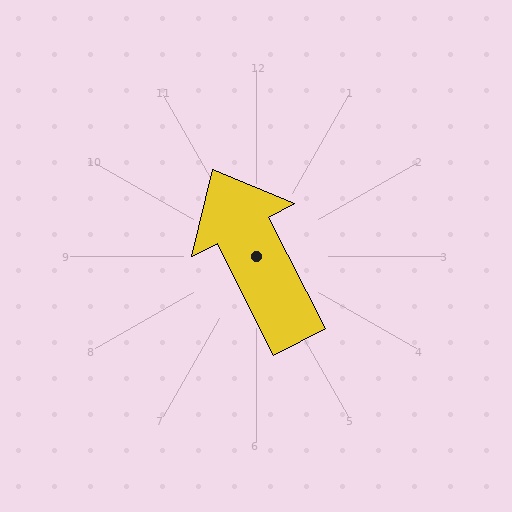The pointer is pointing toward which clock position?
Roughly 11 o'clock.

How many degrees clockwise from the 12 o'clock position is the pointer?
Approximately 333 degrees.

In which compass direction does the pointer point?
Northwest.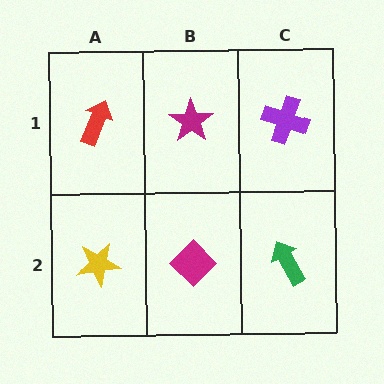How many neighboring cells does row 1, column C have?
2.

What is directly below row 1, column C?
A green arrow.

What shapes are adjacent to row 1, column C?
A green arrow (row 2, column C), a magenta star (row 1, column B).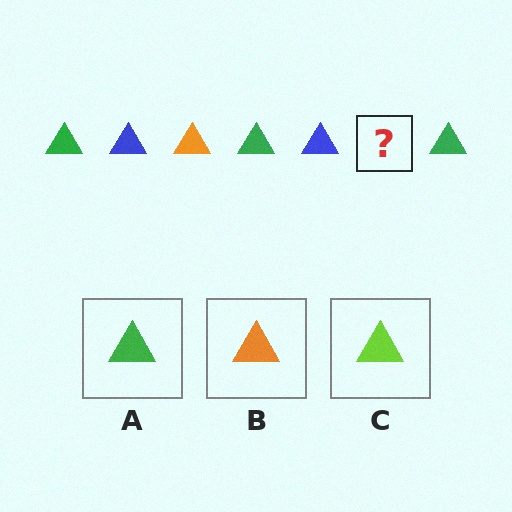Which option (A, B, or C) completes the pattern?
B.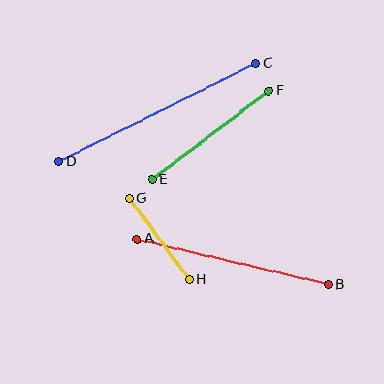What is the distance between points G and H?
The distance is approximately 101 pixels.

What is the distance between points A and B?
The distance is approximately 197 pixels.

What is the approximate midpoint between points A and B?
The midpoint is at approximately (233, 262) pixels.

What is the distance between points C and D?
The distance is approximately 220 pixels.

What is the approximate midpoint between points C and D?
The midpoint is at approximately (157, 112) pixels.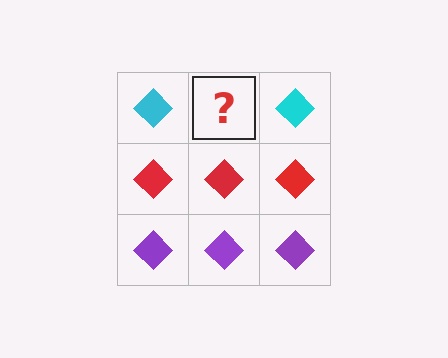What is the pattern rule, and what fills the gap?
The rule is that each row has a consistent color. The gap should be filled with a cyan diamond.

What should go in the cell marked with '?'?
The missing cell should contain a cyan diamond.